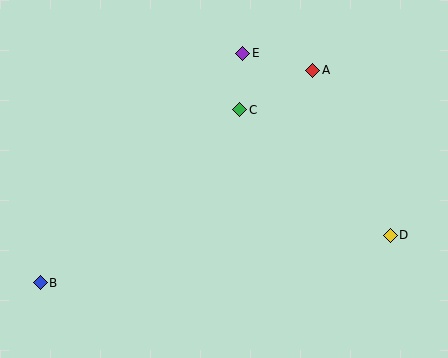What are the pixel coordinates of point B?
Point B is at (40, 283).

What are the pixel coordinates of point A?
Point A is at (313, 70).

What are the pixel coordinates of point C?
Point C is at (240, 110).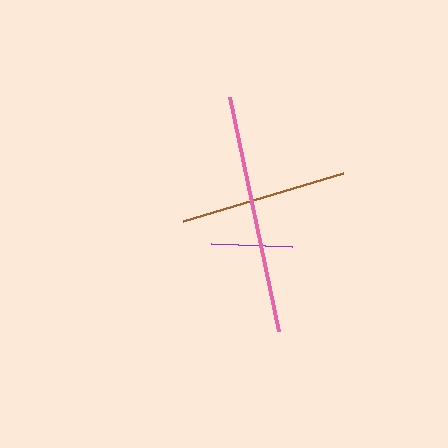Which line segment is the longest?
The pink line is the longest at approximately 239 pixels.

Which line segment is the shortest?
The purple line is the shortest at approximately 81 pixels.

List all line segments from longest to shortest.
From longest to shortest: pink, brown, purple.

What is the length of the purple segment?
The purple segment is approximately 81 pixels long.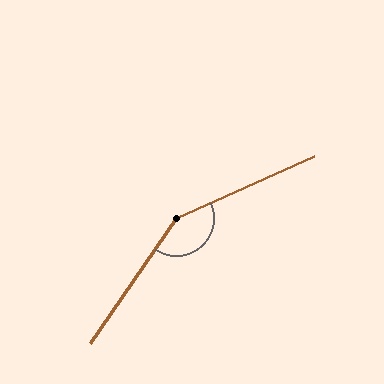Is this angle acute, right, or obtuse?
It is obtuse.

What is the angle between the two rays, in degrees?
Approximately 148 degrees.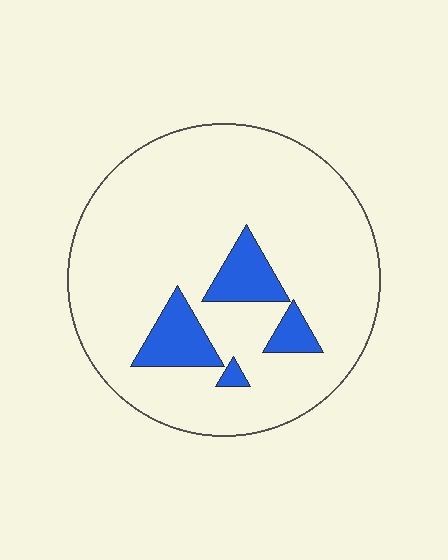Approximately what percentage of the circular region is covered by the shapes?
Approximately 15%.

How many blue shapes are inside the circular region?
4.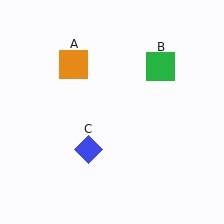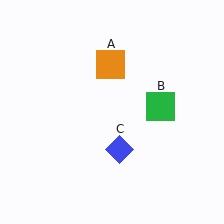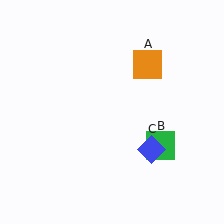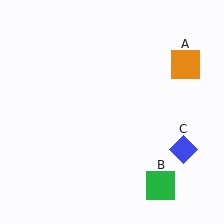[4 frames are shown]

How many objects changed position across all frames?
3 objects changed position: orange square (object A), green square (object B), blue diamond (object C).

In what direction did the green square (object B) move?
The green square (object B) moved down.